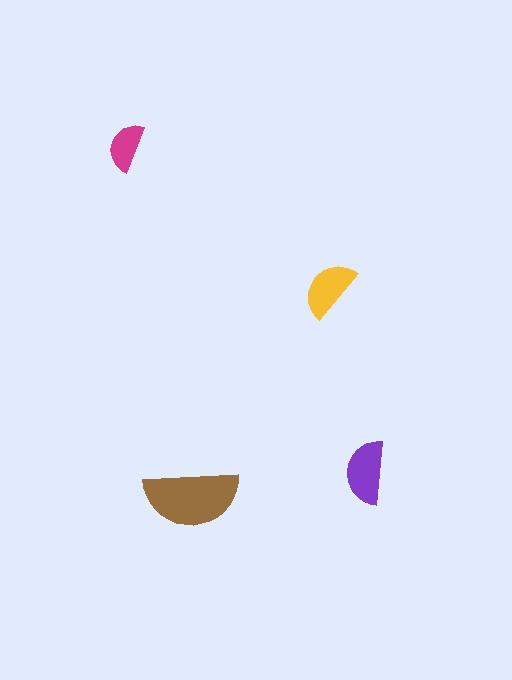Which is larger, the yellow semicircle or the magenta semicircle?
The yellow one.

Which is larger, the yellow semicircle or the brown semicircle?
The brown one.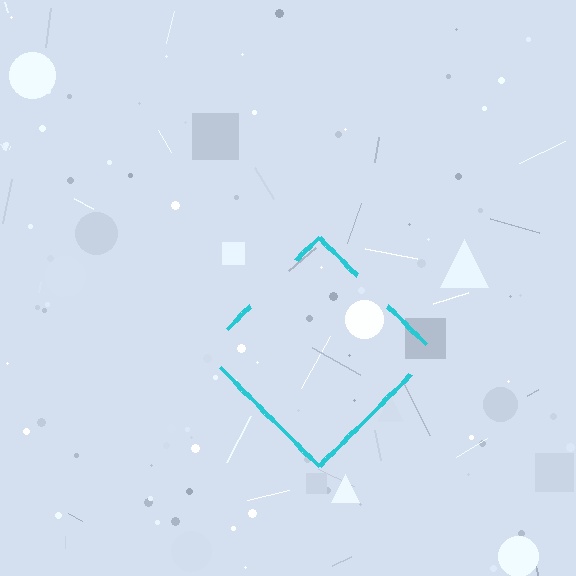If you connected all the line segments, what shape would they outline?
They would outline a diamond.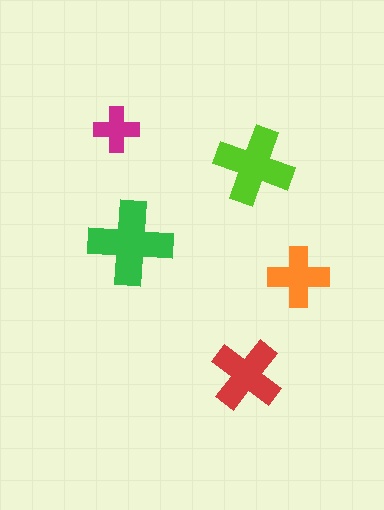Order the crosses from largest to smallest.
the green one, the lime one, the red one, the orange one, the magenta one.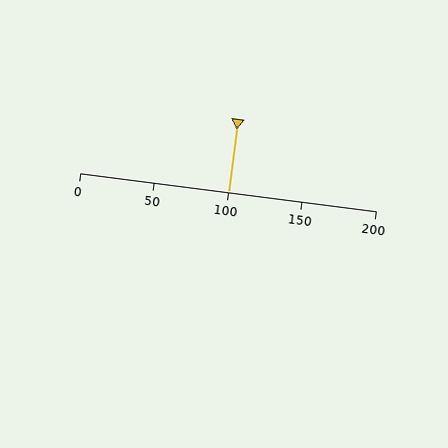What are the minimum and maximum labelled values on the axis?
The axis runs from 0 to 200.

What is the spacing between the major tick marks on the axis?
The major ticks are spaced 50 apart.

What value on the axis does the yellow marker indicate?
The marker indicates approximately 100.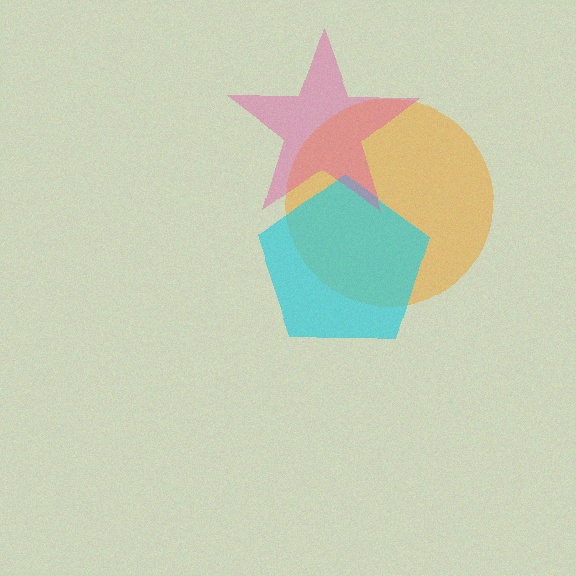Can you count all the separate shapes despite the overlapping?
Yes, there are 3 separate shapes.